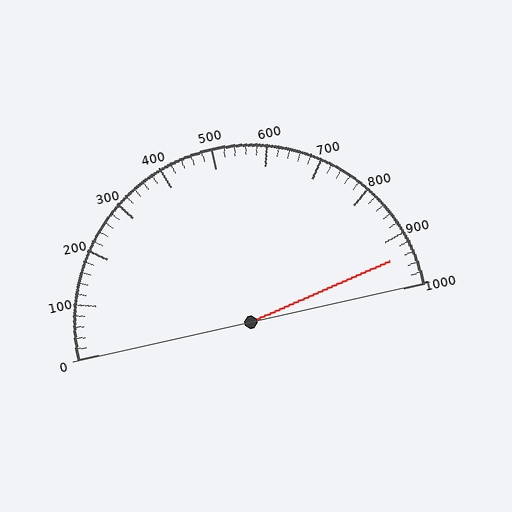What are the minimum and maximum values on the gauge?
The gauge ranges from 0 to 1000.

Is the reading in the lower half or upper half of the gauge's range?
The reading is in the upper half of the range (0 to 1000).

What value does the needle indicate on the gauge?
The needle indicates approximately 940.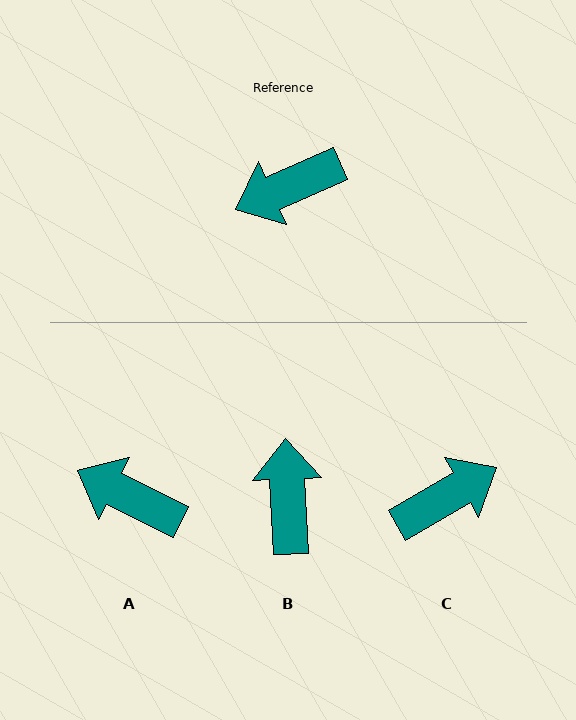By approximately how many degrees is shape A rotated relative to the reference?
Approximately 50 degrees clockwise.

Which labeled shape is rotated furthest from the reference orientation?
C, about 174 degrees away.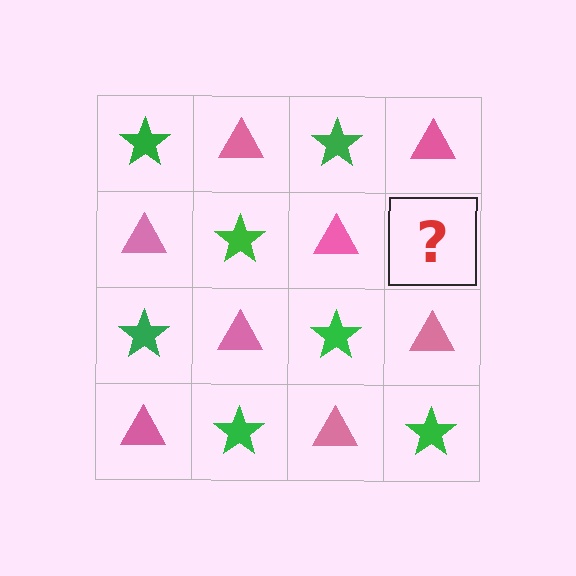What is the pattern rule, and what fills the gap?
The rule is that it alternates green star and pink triangle in a checkerboard pattern. The gap should be filled with a green star.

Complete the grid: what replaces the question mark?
The question mark should be replaced with a green star.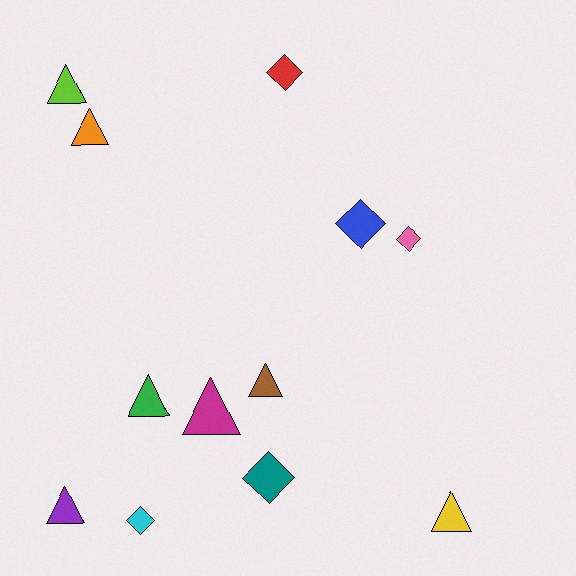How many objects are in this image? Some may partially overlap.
There are 12 objects.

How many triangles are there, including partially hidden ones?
There are 7 triangles.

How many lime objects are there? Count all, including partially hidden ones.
There is 1 lime object.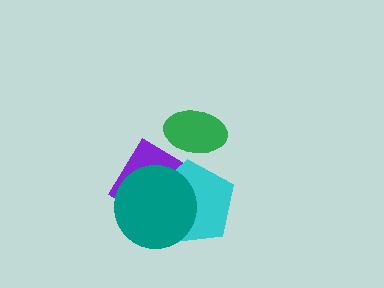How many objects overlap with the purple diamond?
3 objects overlap with the purple diamond.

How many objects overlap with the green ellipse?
1 object overlaps with the green ellipse.